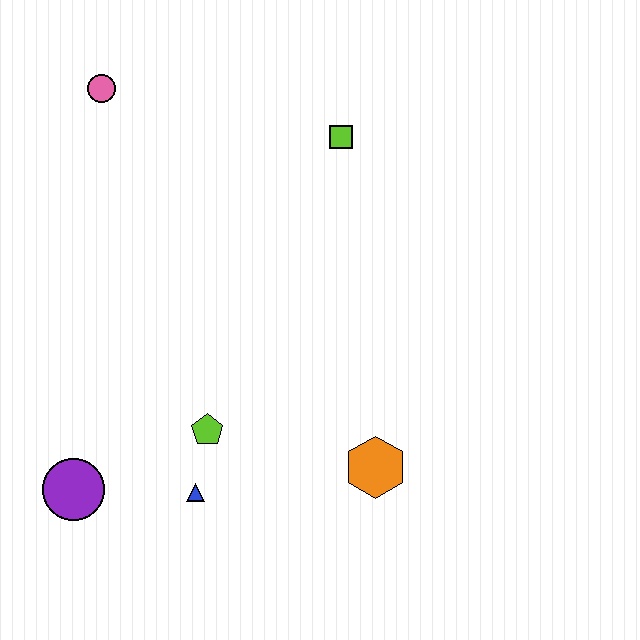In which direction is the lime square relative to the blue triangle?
The lime square is above the blue triangle.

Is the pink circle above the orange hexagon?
Yes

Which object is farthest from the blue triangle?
The pink circle is farthest from the blue triangle.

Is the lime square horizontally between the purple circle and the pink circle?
No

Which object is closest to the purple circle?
The blue triangle is closest to the purple circle.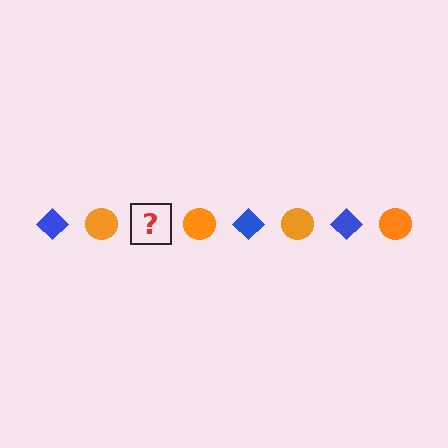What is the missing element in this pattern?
The missing element is a blue diamond.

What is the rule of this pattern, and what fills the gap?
The rule is that the pattern alternates between blue diamond and orange circle. The gap should be filled with a blue diamond.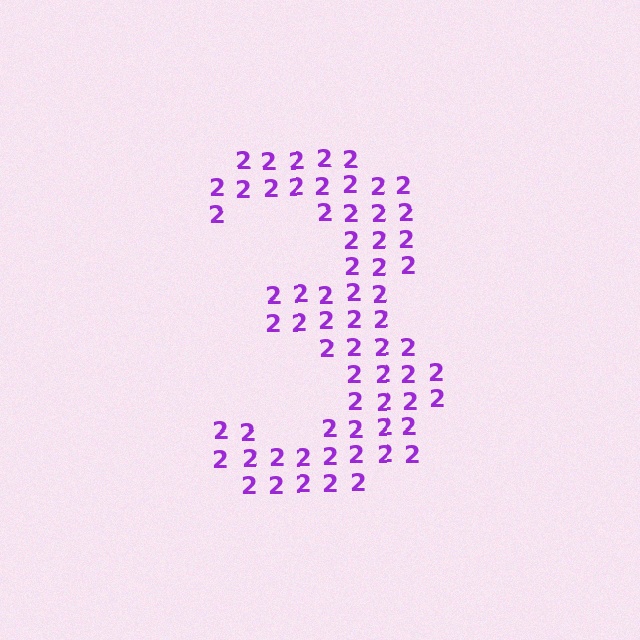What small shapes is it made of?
It is made of small digit 2's.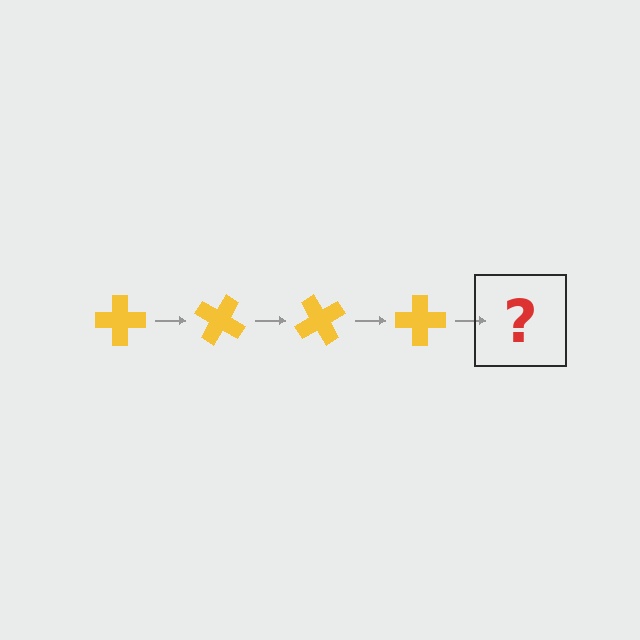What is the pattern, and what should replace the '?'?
The pattern is that the cross rotates 30 degrees each step. The '?' should be a yellow cross rotated 120 degrees.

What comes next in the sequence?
The next element should be a yellow cross rotated 120 degrees.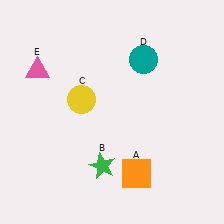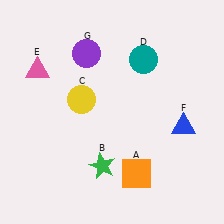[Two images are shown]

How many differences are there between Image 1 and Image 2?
There are 2 differences between the two images.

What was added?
A blue triangle (F), a purple circle (G) were added in Image 2.